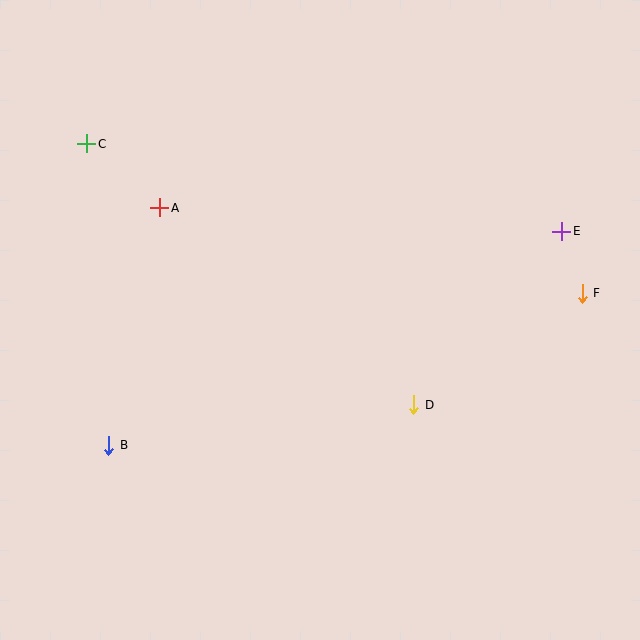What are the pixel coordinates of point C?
Point C is at (87, 144).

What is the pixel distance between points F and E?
The distance between F and E is 66 pixels.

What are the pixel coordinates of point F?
Point F is at (582, 293).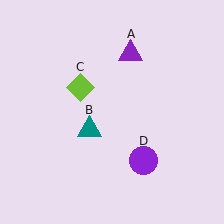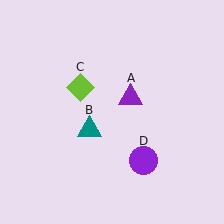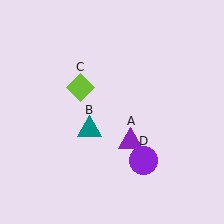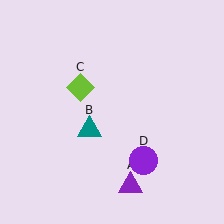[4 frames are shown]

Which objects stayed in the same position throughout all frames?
Teal triangle (object B) and lime diamond (object C) and purple circle (object D) remained stationary.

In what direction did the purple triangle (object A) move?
The purple triangle (object A) moved down.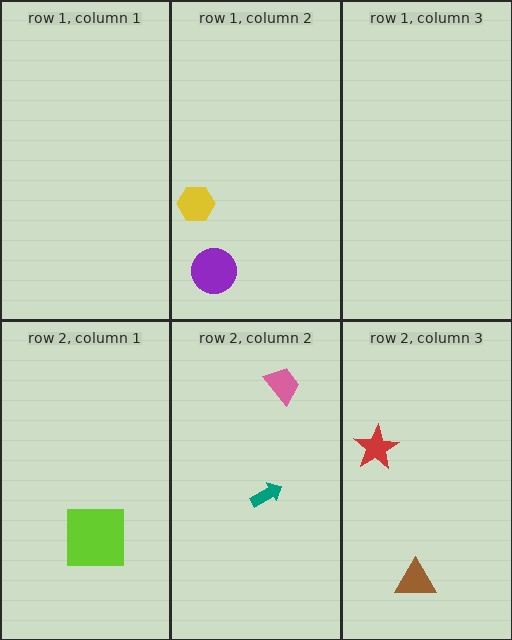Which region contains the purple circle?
The row 1, column 2 region.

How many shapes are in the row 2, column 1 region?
1.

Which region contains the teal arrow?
The row 2, column 2 region.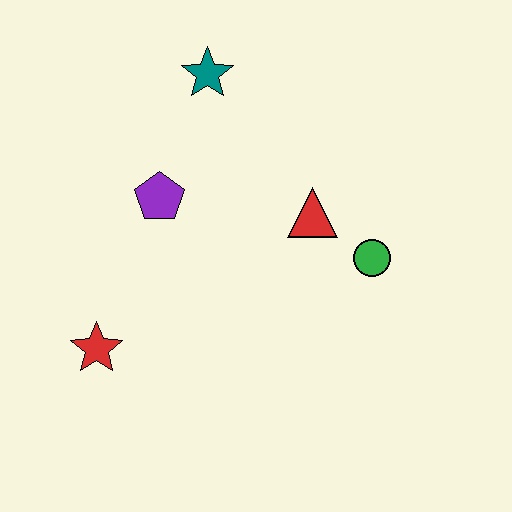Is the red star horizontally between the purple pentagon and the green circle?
No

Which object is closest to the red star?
The purple pentagon is closest to the red star.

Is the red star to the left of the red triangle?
Yes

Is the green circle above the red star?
Yes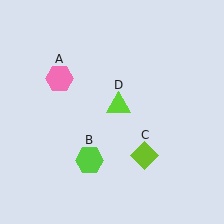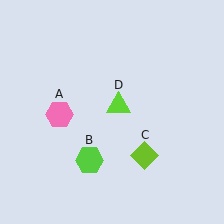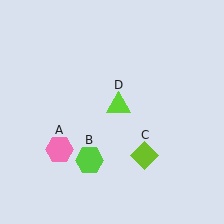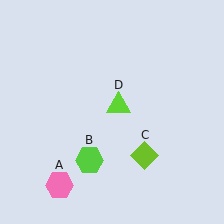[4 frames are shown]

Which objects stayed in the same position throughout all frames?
Lime hexagon (object B) and lime diamond (object C) and lime triangle (object D) remained stationary.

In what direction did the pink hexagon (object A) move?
The pink hexagon (object A) moved down.